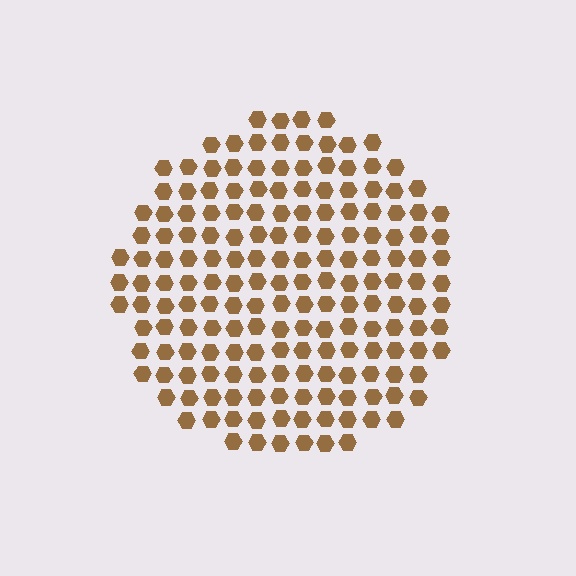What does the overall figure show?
The overall figure shows a circle.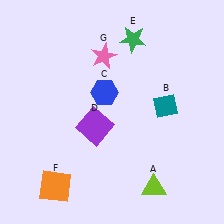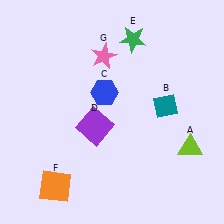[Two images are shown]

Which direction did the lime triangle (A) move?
The lime triangle (A) moved up.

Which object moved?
The lime triangle (A) moved up.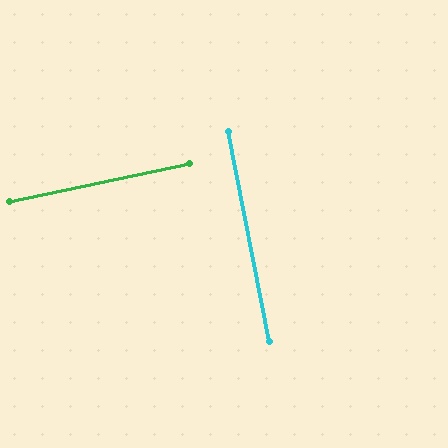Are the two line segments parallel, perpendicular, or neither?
Perpendicular — they meet at approximately 89°.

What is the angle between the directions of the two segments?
Approximately 89 degrees.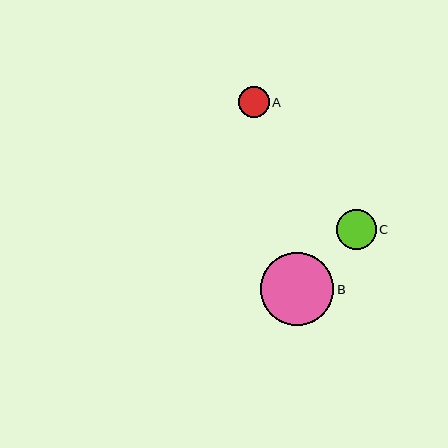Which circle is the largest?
Circle B is the largest with a size of approximately 73 pixels.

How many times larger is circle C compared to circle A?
Circle C is approximately 1.3 times the size of circle A.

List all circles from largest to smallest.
From largest to smallest: B, C, A.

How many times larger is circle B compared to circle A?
Circle B is approximately 2.4 times the size of circle A.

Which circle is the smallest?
Circle A is the smallest with a size of approximately 31 pixels.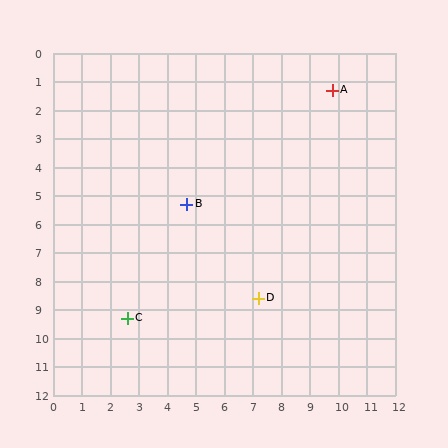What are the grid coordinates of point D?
Point D is at approximately (7.2, 8.6).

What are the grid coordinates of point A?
Point A is at approximately (9.8, 1.3).